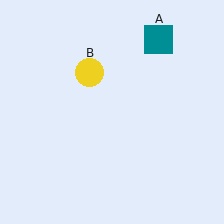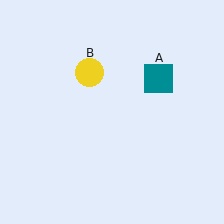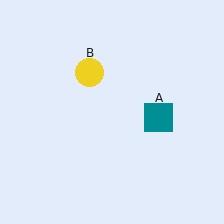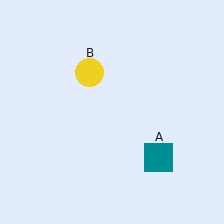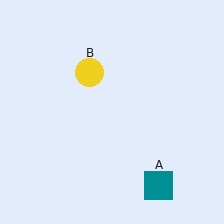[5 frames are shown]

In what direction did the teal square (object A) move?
The teal square (object A) moved down.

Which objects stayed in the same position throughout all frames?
Yellow circle (object B) remained stationary.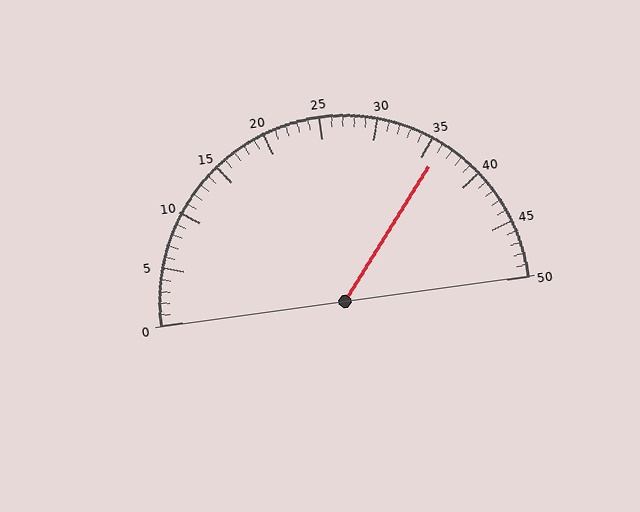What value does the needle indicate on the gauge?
The needle indicates approximately 36.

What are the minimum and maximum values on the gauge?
The gauge ranges from 0 to 50.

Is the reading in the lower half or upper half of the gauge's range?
The reading is in the upper half of the range (0 to 50).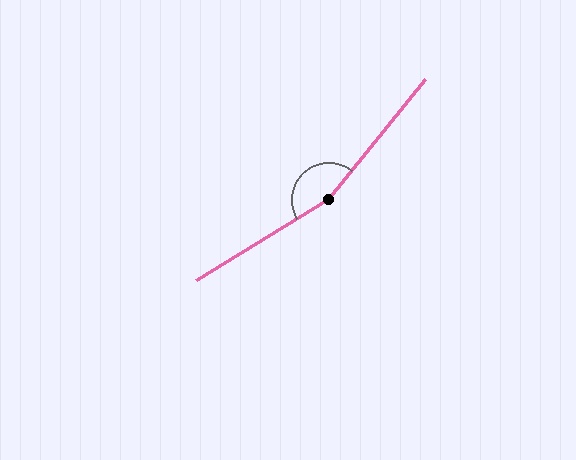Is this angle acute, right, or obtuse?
It is obtuse.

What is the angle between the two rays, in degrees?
Approximately 160 degrees.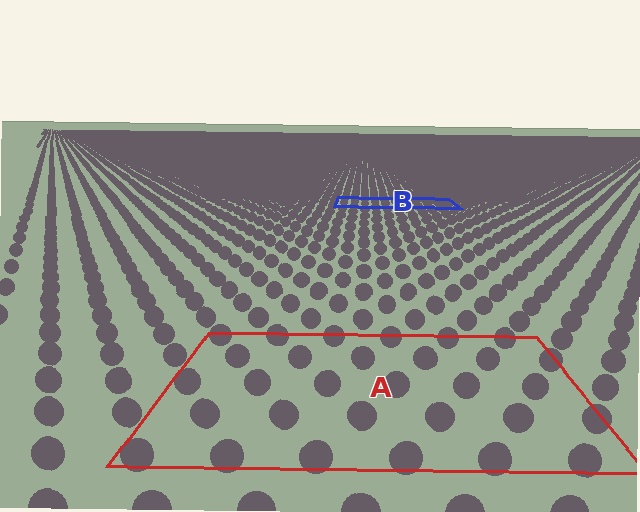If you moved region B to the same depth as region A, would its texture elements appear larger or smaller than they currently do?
They would appear larger. At a closer depth, the same texture elements are projected at a bigger on-screen size.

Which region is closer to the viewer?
Region A is closer. The texture elements there are larger and more spread out.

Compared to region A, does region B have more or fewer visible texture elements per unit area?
Region B has more texture elements per unit area — they are packed more densely because it is farther away.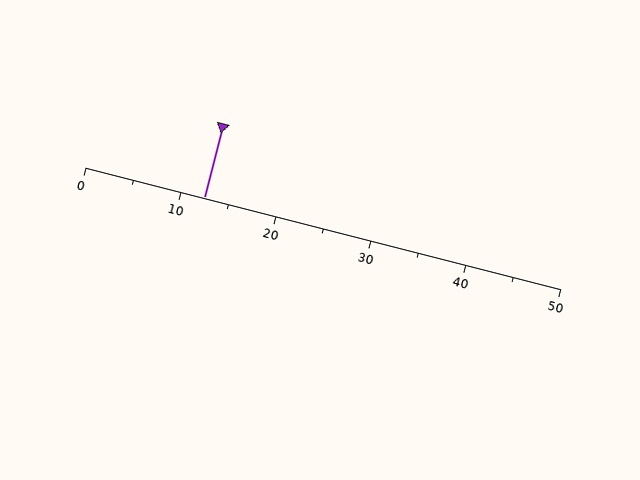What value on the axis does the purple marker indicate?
The marker indicates approximately 12.5.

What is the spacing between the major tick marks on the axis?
The major ticks are spaced 10 apart.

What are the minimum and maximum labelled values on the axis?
The axis runs from 0 to 50.